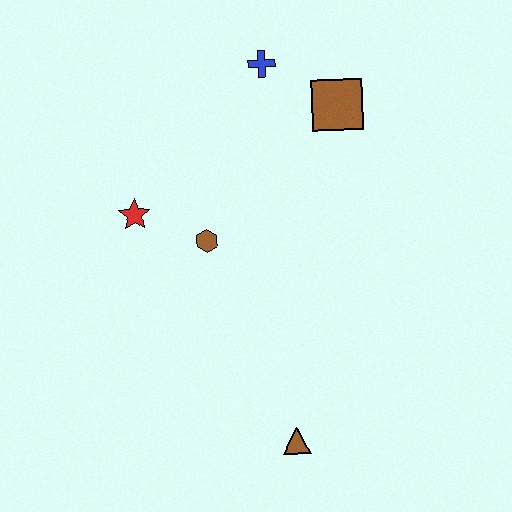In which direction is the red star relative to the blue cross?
The red star is below the blue cross.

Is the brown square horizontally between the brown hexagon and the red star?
No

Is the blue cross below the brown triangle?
No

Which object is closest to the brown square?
The blue cross is closest to the brown square.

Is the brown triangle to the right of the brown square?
No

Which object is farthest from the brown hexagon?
The brown triangle is farthest from the brown hexagon.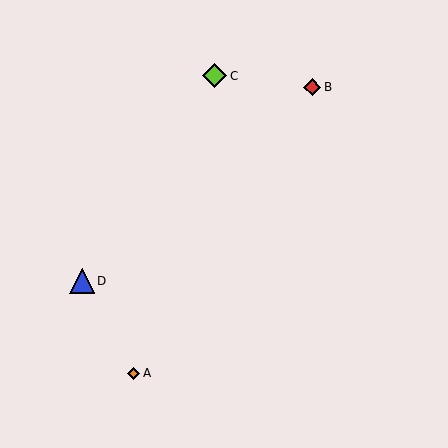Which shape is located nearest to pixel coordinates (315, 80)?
The red diamond (labeled B) at (312, 87) is nearest to that location.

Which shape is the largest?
The blue triangle (labeled D) is the largest.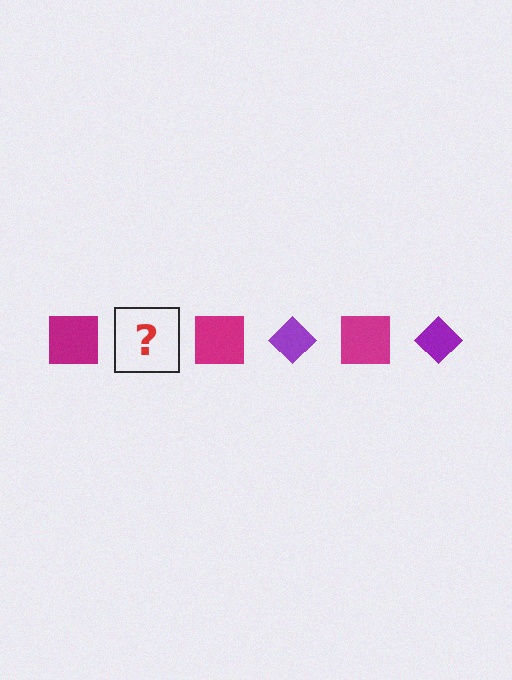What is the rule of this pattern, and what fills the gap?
The rule is that the pattern alternates between magenta square and purple diamond. The gap should be filled with a purple diamond.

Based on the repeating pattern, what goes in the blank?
The blank should be a purple diamond.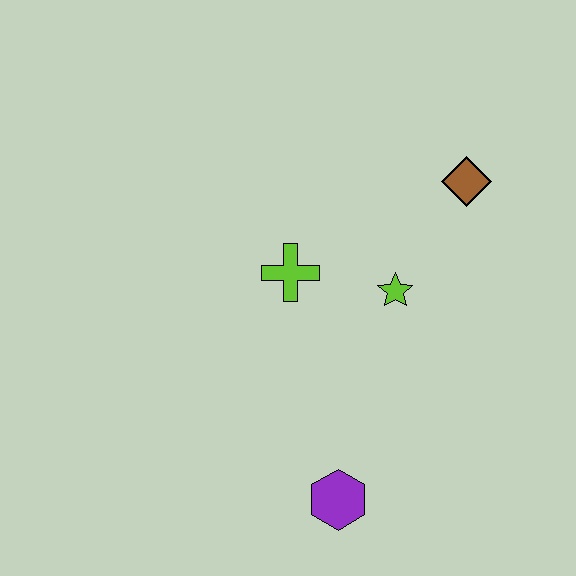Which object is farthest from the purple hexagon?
The brown diamond is farthest from the purple hexagon.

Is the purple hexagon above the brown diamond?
No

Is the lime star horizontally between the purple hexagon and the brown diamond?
Yes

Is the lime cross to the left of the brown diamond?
Yes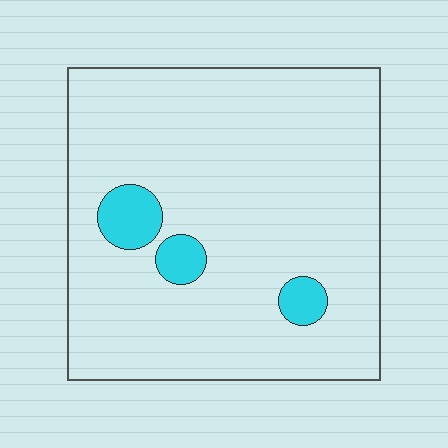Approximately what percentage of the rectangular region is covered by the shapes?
Approximately 10%.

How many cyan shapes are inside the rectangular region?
3.